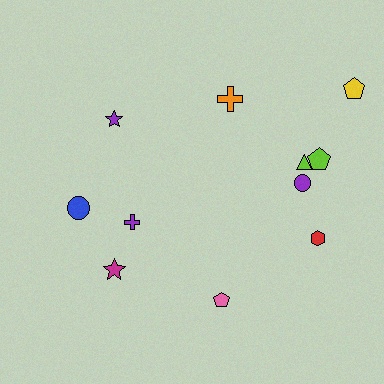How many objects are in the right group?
There are 7 objects.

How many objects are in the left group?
There are 4 objects.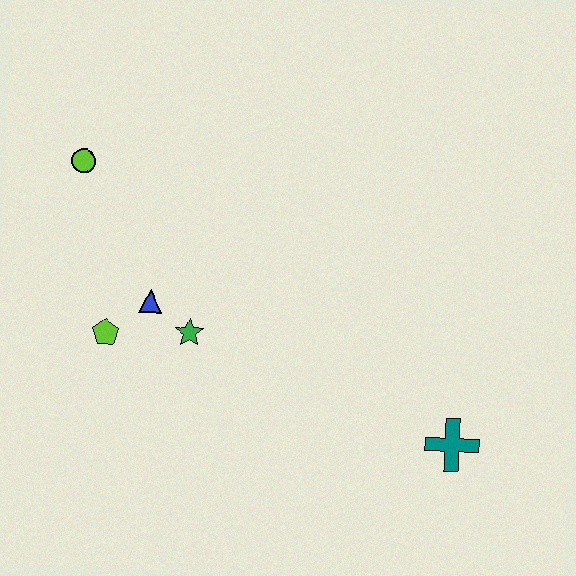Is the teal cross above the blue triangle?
No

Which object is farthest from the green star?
The teal cross is farthest from the green star.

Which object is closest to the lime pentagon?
The blue triangle is closest to the lime pentagon.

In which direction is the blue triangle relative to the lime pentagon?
The blue triangle is to the right of the lime pentagon.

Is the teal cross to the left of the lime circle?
No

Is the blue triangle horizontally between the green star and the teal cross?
No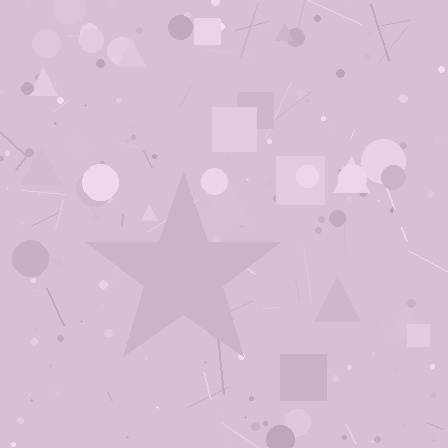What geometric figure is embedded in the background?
A star is embedded in the background.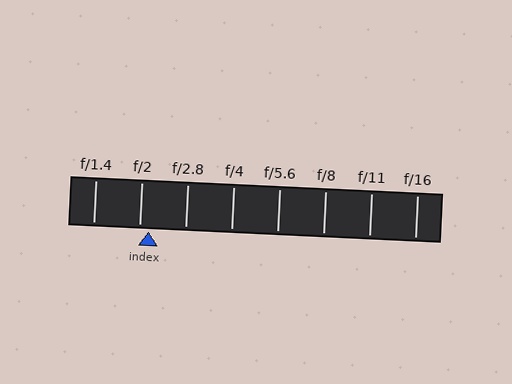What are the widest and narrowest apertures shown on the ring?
The widest aperture shown is f/1.4 and the narrowest is f/16.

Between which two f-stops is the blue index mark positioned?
The index mark is between f/2 and f/2.8.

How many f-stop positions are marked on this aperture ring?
There are 8 f-stop positions marked.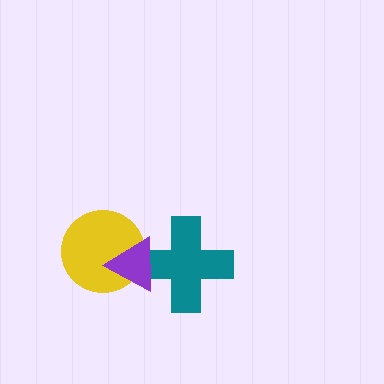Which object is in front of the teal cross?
The purple triangle is in front of the teal cross.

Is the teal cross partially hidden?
Yes, it is partially covered by another shape.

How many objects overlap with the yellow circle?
1 object overlaps with the yellow circle.